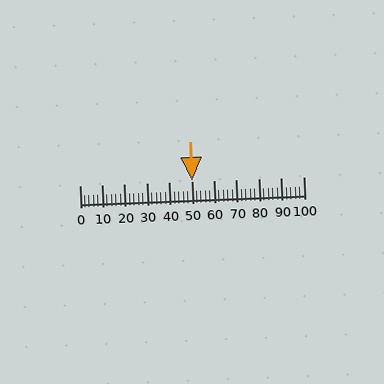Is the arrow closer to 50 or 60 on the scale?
The arrow is closer to 50.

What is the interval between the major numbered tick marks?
The major tick marks are spaced 10 units apart.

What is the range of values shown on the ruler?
The ruler shows values from 0 to 100.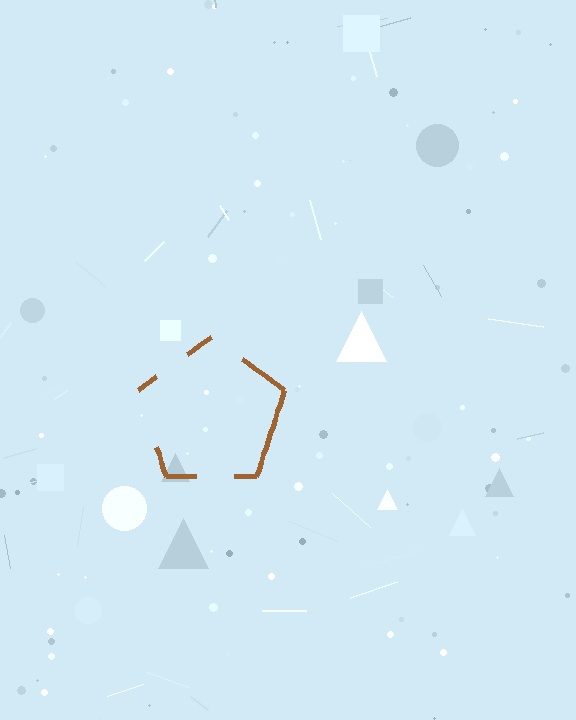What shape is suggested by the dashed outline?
The dashed outline suggests a pentagon.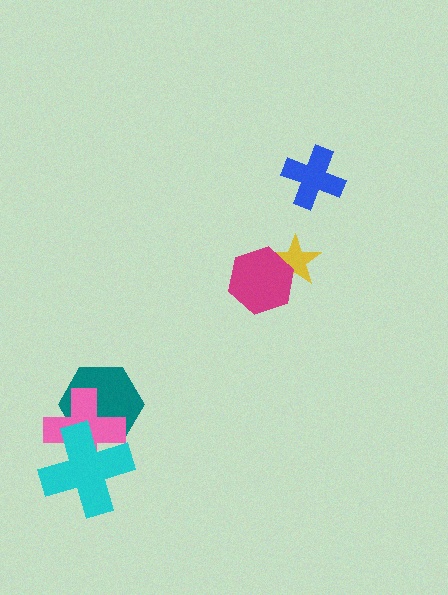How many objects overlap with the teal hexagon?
2 objects overlap with the teal hexagon.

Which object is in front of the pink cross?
The cyan cross is in front of the pink cross.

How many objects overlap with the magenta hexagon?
1 object overlaps with the magenta hexagon.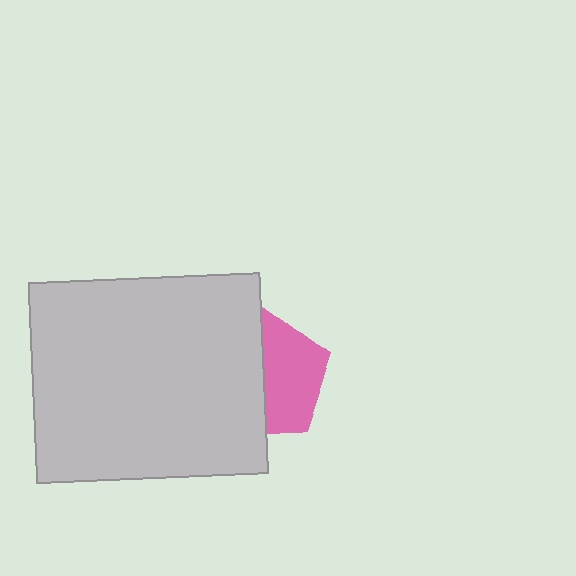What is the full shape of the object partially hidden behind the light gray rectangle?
The partially hidden object is a pink pentagon.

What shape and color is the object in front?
The object in front is a light gray rectangle.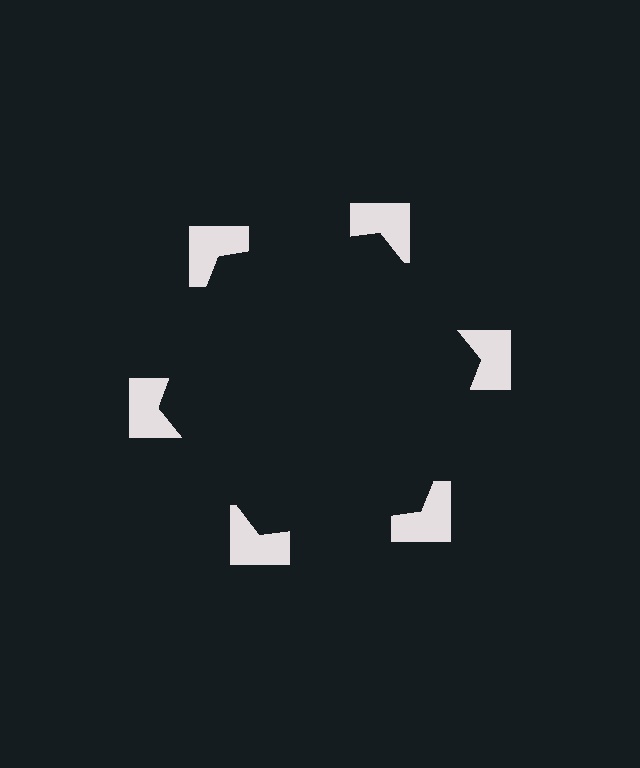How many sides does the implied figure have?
6 sides.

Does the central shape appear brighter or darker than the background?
It typically appears slightly darker than the background, even though no actual brightness change is drawn.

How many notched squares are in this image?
There are 6 — one at each vertex of the illusory hexagon.